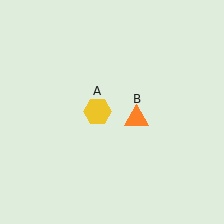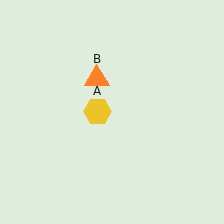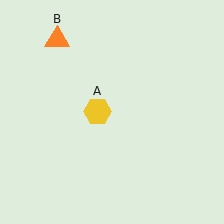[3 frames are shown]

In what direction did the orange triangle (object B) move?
The orange triangle (object B) moved up and to the left.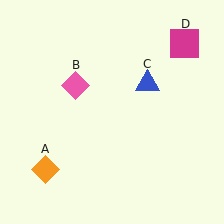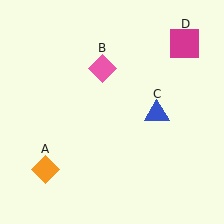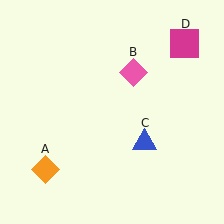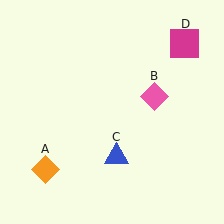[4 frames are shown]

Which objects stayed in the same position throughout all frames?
Orange diamond (object A) and magenta square (object D) remained stationary.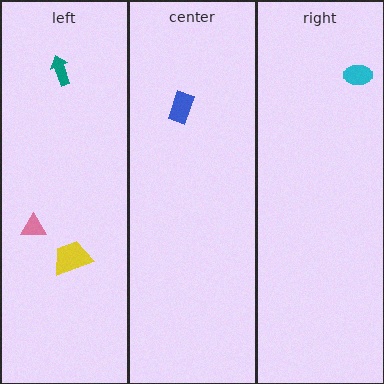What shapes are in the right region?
The cyan ellipse.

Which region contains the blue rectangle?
The center region.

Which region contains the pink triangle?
The left region.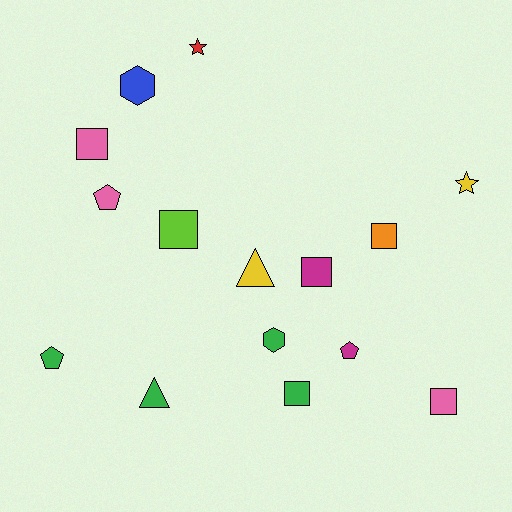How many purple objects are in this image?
There are no purple objects.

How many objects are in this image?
There are 15 objects.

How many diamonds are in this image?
There are no diamonds.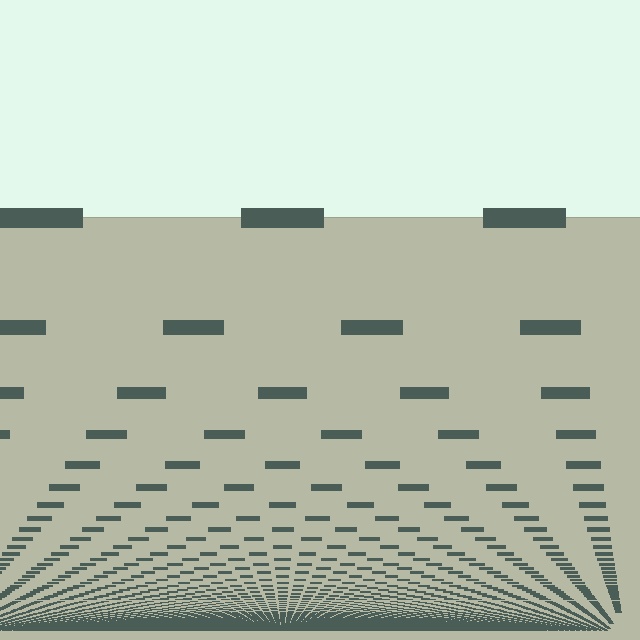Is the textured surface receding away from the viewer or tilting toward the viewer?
The surface appears to tilt toward the viewer. Texture elements get larger and sparser toward the top.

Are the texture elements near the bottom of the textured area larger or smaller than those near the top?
Smaller. The gradient is inverted — elements near the bottom are smaller and denser.